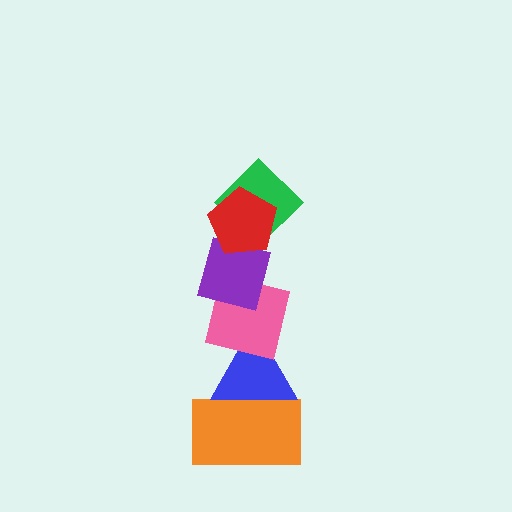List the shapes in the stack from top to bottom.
From top to bottom: the red pentagon, the green diamond, the purple square, the pink square, the blue triangle, the orange rectangle.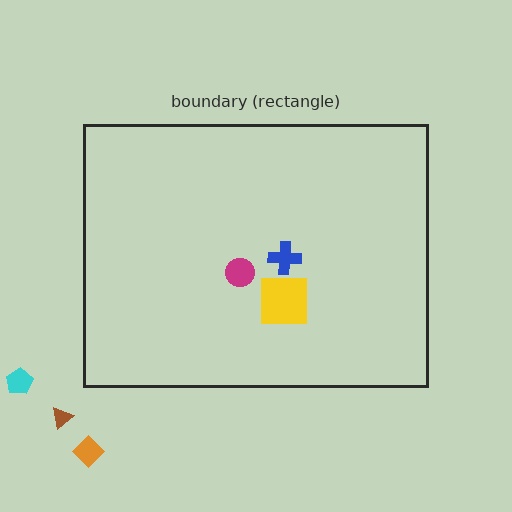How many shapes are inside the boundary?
3 inside, 3 outside.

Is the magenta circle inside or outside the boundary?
Inside.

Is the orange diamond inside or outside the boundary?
Outside.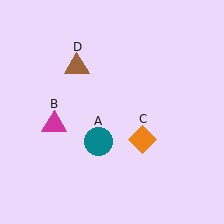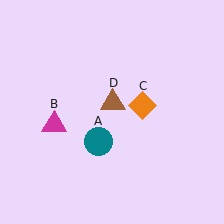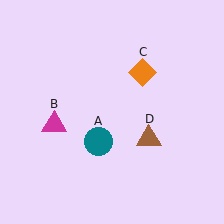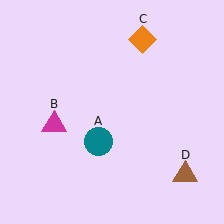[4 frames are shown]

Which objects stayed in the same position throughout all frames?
Teal circle (object A) and magenta triangle (object B) remained stationary.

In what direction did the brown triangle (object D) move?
The brown triangle (object D) moved down and to the right.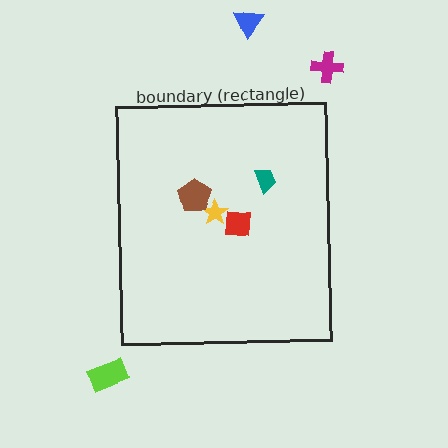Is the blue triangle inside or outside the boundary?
Outside.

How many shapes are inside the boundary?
4 inside, 3 outside.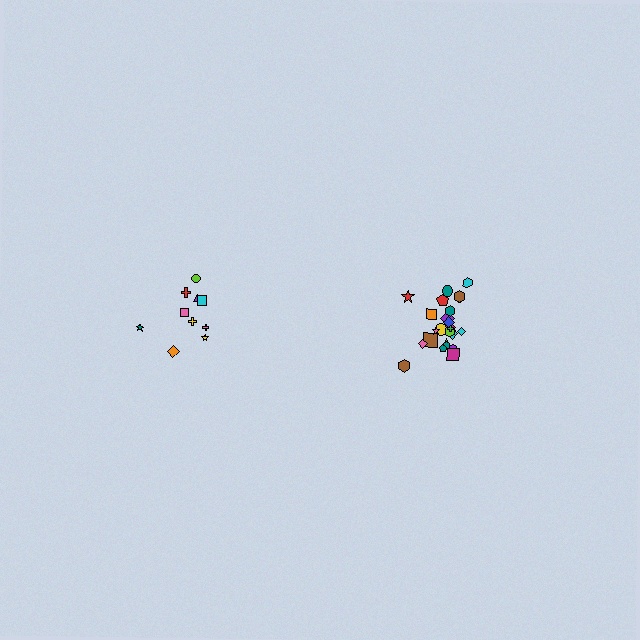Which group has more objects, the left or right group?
The right group.